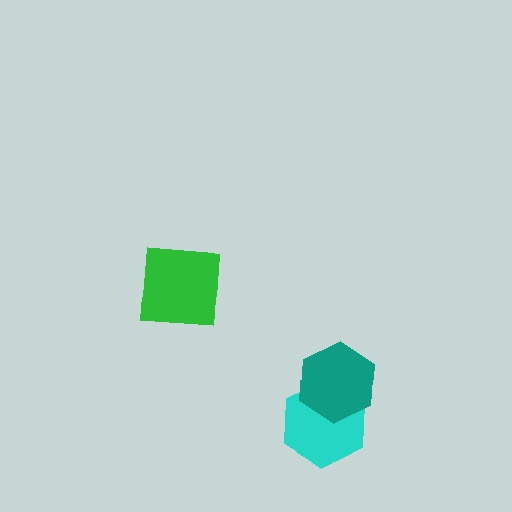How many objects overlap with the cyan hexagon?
1 object overlaps with the cyan hexagon.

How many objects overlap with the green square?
0 objects overlap with the green square.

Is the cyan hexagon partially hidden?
Yes, it is partially covered by another shape.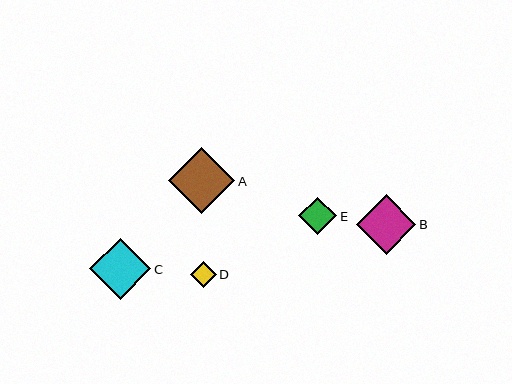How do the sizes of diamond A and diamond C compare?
Diamond A and diamond C are approximately the same size.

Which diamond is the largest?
Diamond A is the largest with a size of approximately 66 pixels.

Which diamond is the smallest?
Diamond D is the smallest with a size of approximately 26 pixels.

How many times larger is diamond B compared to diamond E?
Diamond B is approximately 1.6 times the size of diamond E.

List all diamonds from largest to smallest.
From largest to smallest: A, C, B, E, D.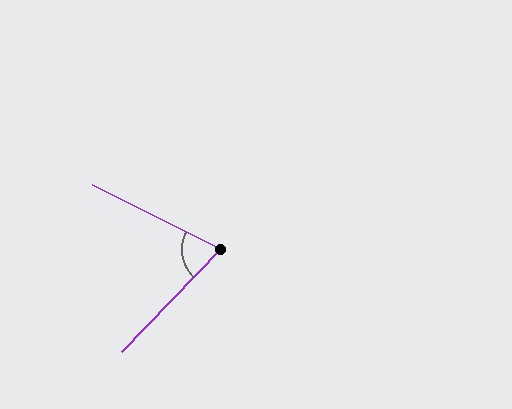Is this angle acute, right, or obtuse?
It is acute.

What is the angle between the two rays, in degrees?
Approximately 72 degrees.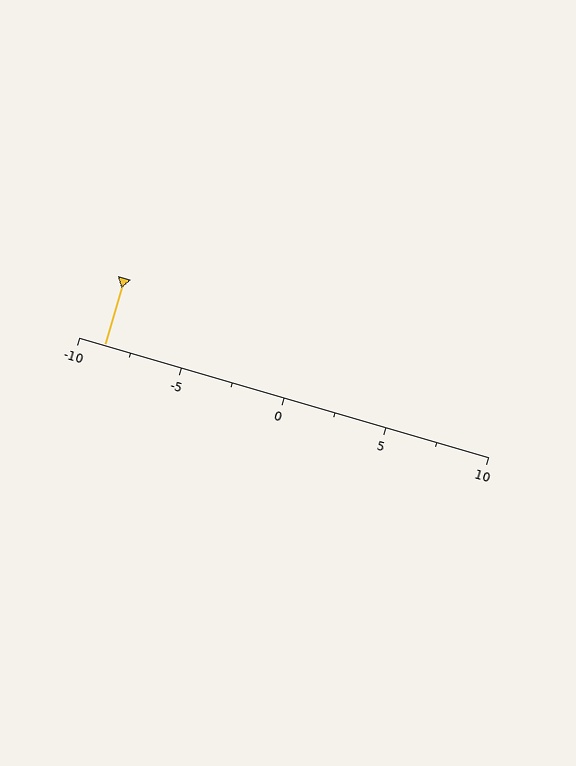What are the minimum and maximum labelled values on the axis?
The axis runs from -10 to 10.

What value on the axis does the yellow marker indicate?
The marker indicates approximately -8.8.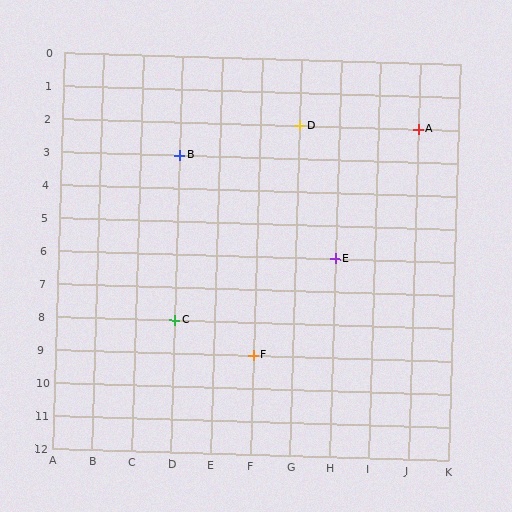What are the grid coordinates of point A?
Point A is at grid coordinates (J, 2).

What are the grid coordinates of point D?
Point D is at grid coordinates (G, 2).